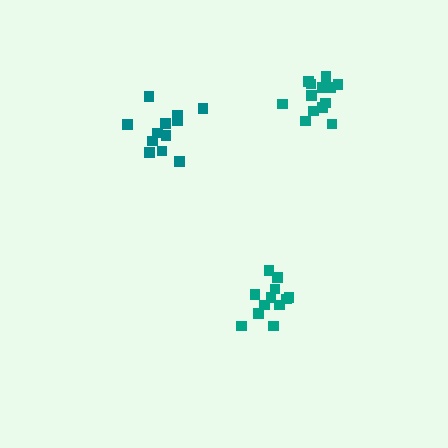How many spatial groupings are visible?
There are 3 spatial groupings.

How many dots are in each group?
Group 1: 12 dots, Group 2: 14 dots, Group 3: 12 dots (38 total).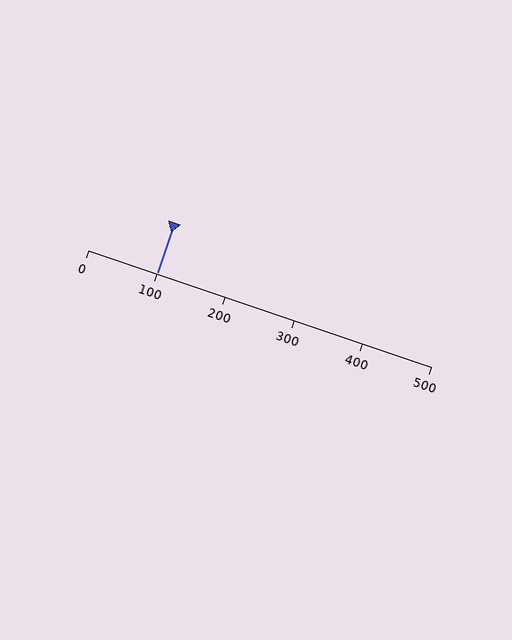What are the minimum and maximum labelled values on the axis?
The axis runs from 0 to 500.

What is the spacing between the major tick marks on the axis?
The major ticks are spaced 100 apart.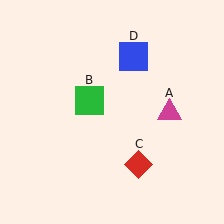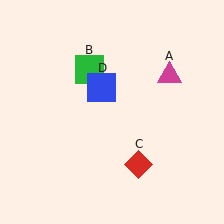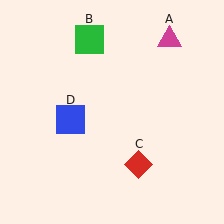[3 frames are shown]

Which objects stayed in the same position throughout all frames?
Red diamond (object C) remained stationary.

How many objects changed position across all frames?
3 objects changed position: magenta triangle (object A), green square (object B), blue square (object D).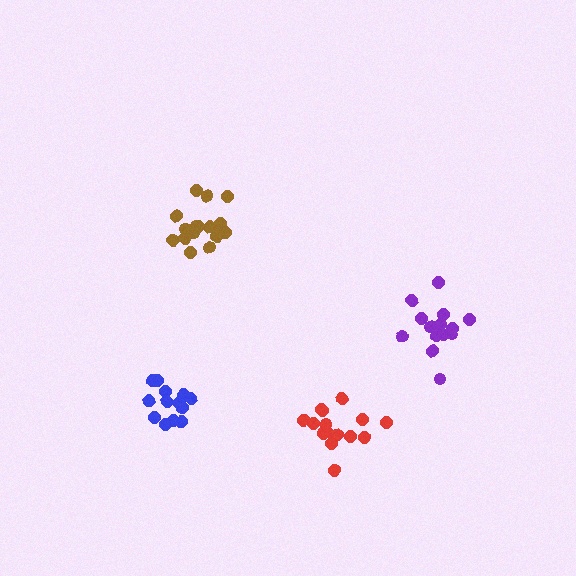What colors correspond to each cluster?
The clusters are colored: purple, red, blue, brown.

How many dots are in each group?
Group 1: 14 dots, Group 2: 15 dots, Group 3: 13 dots, Group 4: 17 dots (59 total).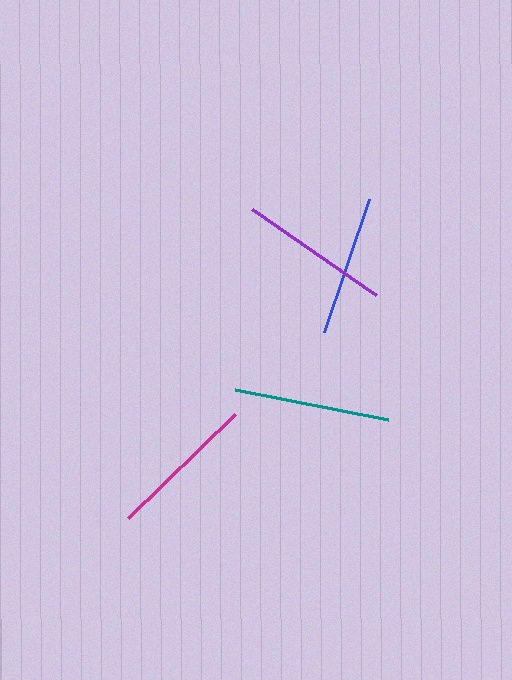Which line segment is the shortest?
The blue line is the shortest at approximately 141 pixels.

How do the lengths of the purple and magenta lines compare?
The purple and magenta lines are approximately the same length.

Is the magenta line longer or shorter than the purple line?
The purple line is longer than the magenta line.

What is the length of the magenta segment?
The magenta segment is approximately 150 pixels long.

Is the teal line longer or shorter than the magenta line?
The teal line is longer than the magenta line.